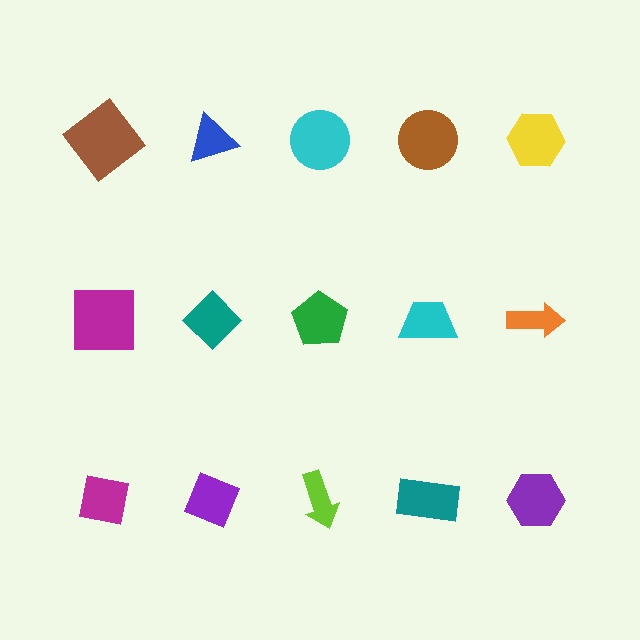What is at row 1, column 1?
A brown diamond.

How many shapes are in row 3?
5 shapes.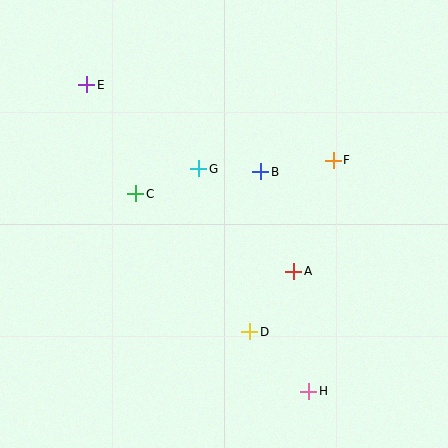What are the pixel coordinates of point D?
Point D is at (250, 332).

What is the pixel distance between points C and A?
The distance between C and A is 176 pixels.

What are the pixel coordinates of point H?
Point H is at (309, 391).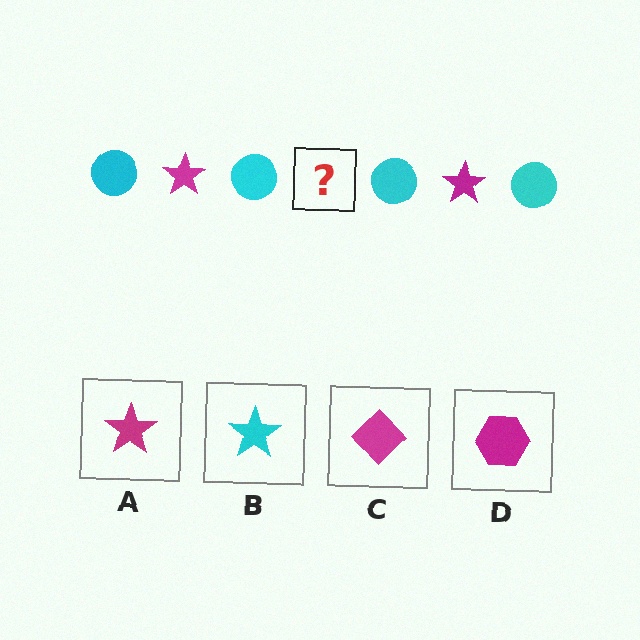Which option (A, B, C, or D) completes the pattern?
A.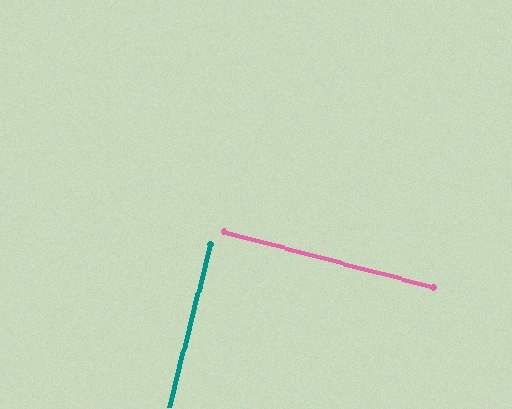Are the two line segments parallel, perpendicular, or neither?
Perpendicular — they meet at approximately 89°.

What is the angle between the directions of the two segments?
Approximately 89 degrees.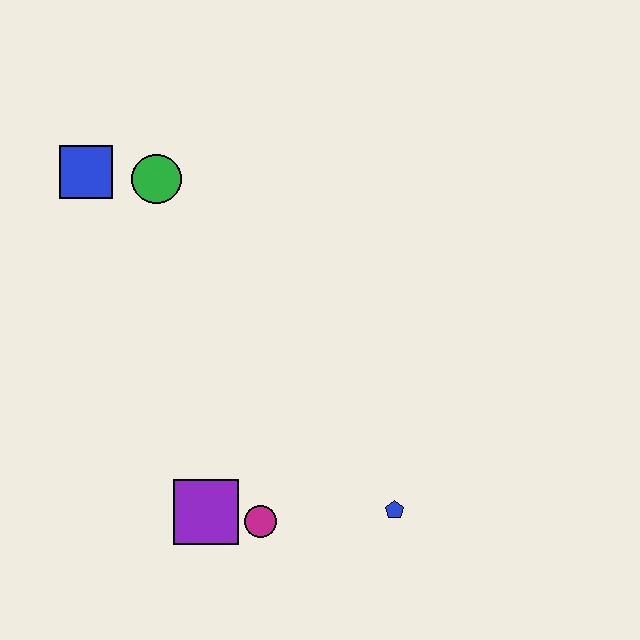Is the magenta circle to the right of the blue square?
Yes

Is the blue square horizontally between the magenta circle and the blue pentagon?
No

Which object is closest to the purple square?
The magenta circle is closest to the purple square.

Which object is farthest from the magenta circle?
The blue square is farthest from the magenta circle.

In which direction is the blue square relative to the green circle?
The blue square is to the left of the green circle.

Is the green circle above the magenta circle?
Yes